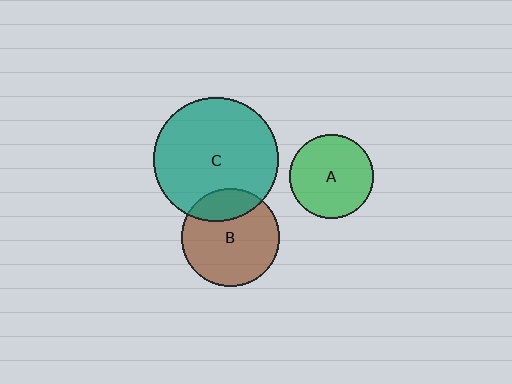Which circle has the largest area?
Circle C (teal).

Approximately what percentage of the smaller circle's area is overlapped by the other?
Approximately 25%.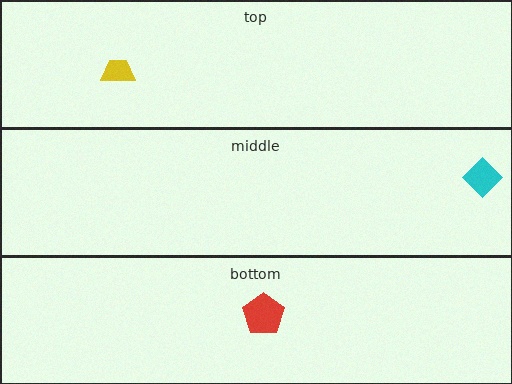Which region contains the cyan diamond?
The middle region.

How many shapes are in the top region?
1.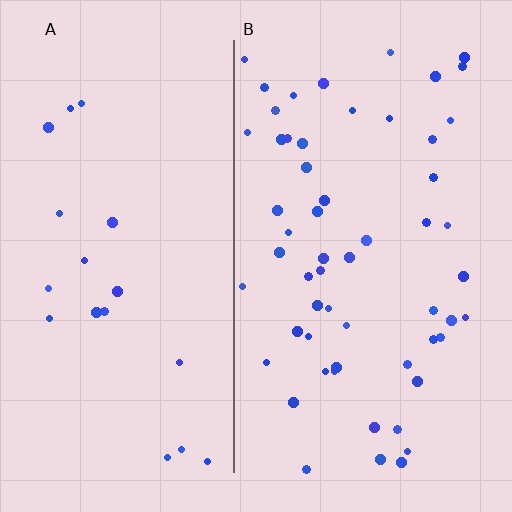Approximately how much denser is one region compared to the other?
Approximately 3.0× — region B over region A.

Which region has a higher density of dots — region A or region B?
B (the right).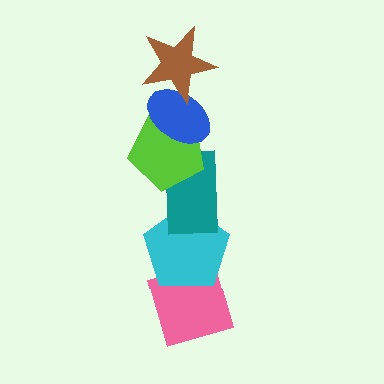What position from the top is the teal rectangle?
The teal rectangle is 4th from the top.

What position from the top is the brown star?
The brown star is 1st from the top.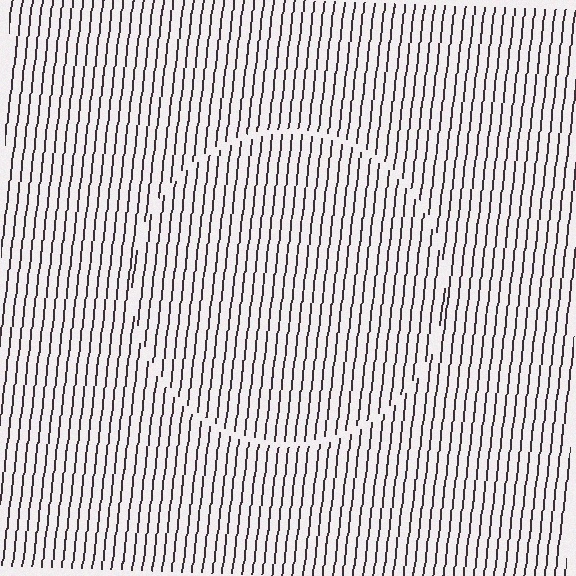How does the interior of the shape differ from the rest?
The interior of the shape contains the same grating, shifted by half a period — the contour is defined by the phase discontinuity where line-ends from the inner and outer gratings abut.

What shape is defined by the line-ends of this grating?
An illusory circle. The interior of the shape contains the same grating, shifted by half a period — the contour is defined by the phase discontinuity where line-ends from the inner and outer gratings abut.